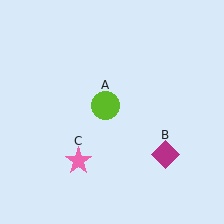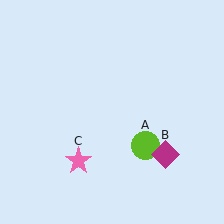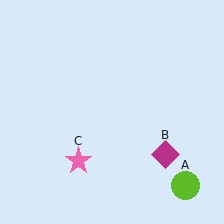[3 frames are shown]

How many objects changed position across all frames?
1 object changed position: lime circle (object A).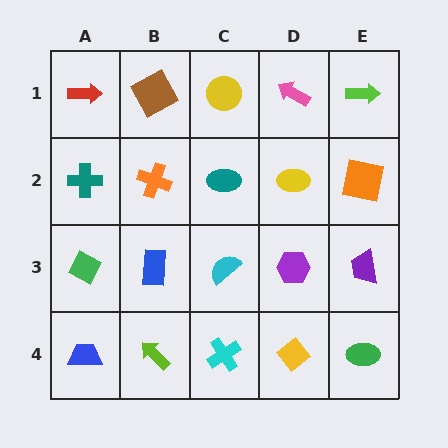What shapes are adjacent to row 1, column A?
A teal cross (row 2, column A), a brown square (row 1, column B).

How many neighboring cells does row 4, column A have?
2.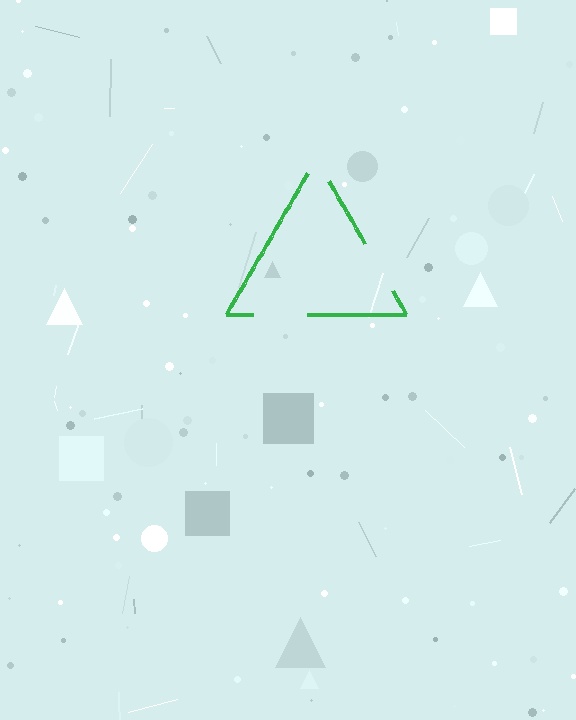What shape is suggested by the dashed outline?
The dashed outline suggests a triangle.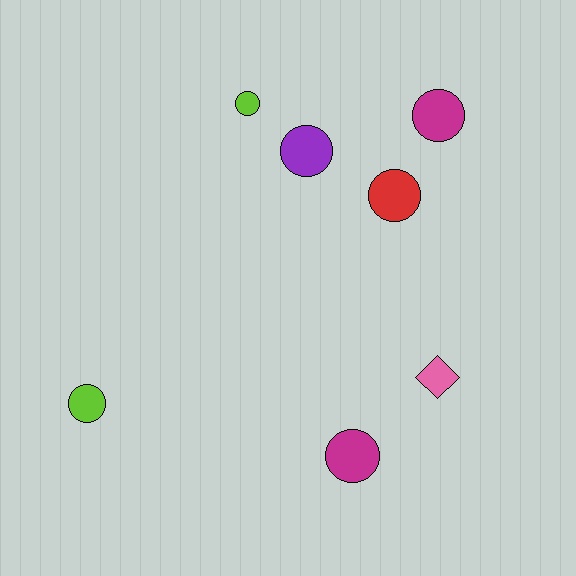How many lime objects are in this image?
There are 2 lime objects.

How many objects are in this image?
There are 7 objects.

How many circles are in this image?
There are 6 circles.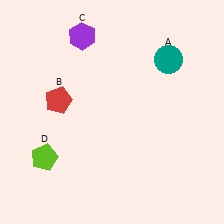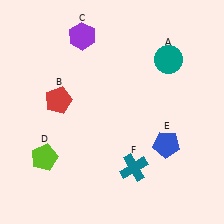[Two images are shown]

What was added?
A blue pentagon (E), a teal cross (F) were added in Image 2.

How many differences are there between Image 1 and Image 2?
There are 2 differences between the two images.